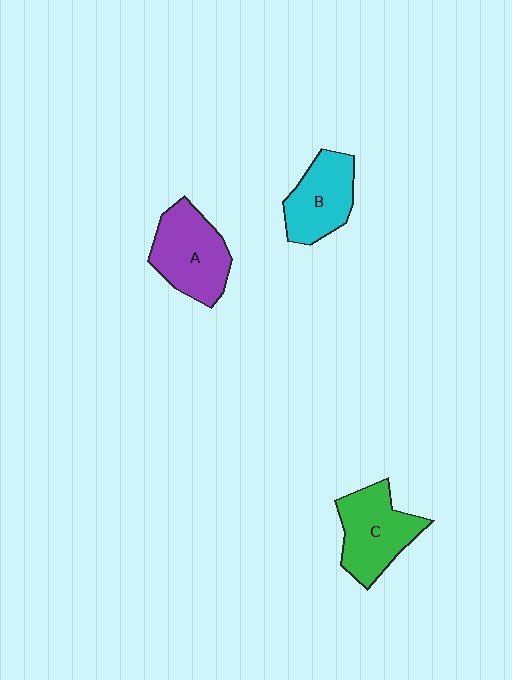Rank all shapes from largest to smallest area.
From largest to smallest: A (purple), C (green), B (cyan).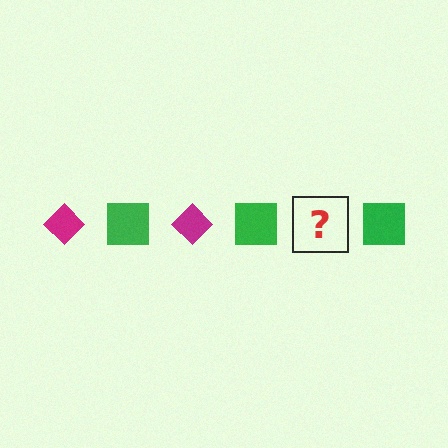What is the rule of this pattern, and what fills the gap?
The rule is that the pattern alternates between magenta diamond and green square. The gap should be filled with a magenta diamond.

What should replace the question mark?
The question mark should be replaced with a magenta diamond.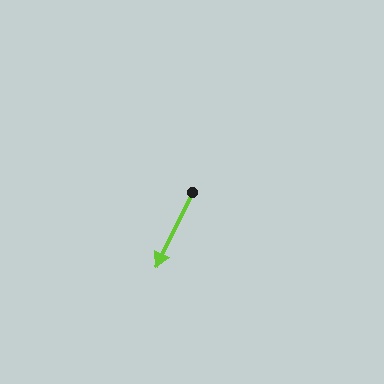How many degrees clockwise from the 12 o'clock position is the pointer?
Approximately 206 degrees.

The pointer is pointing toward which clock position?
Roughly 7 o'clock.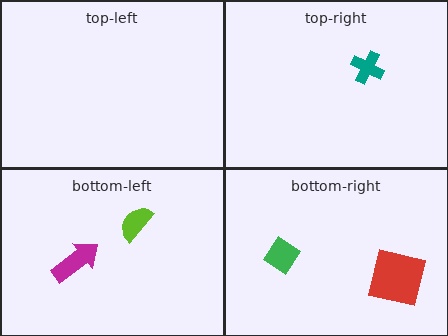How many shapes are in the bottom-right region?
2.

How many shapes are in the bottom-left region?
2.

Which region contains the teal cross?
The top-right region.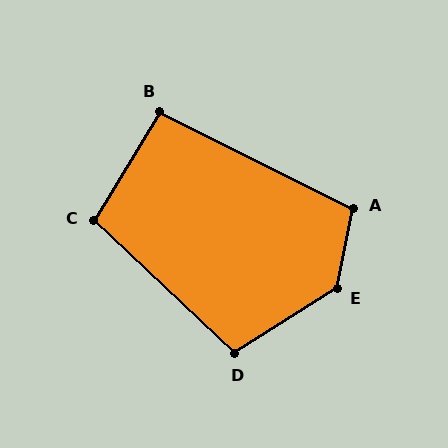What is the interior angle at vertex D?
Approximately 104 degrees (obtuse).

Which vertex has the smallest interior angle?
B, at approximately 94 degrees.